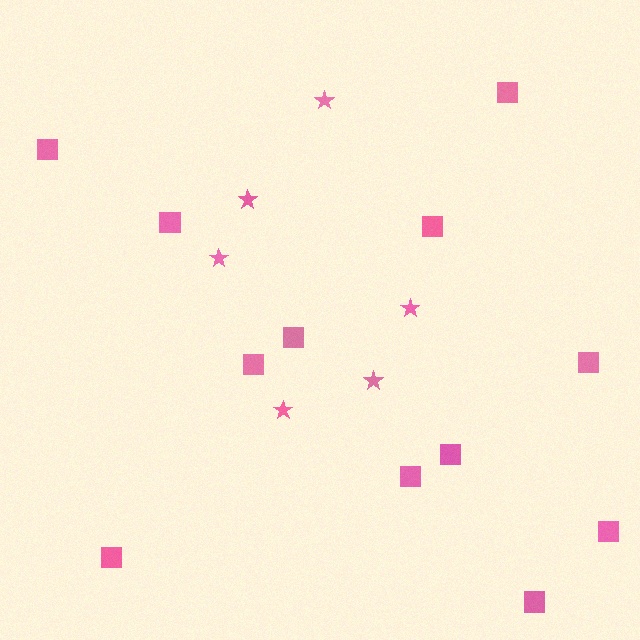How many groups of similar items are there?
There are 2 groups: one group of squares (12) and one group of stars (6).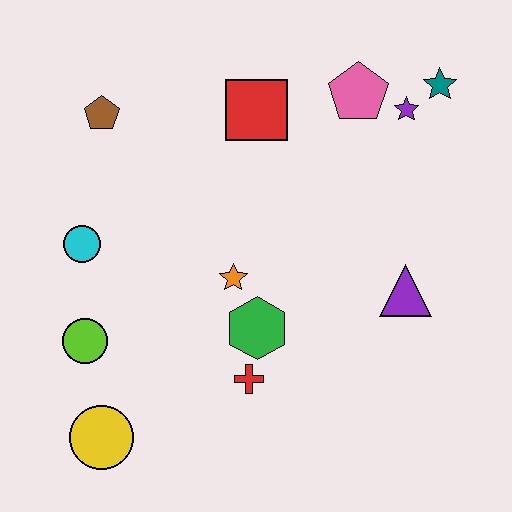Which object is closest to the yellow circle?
The lime circle is closest to the yellow circle.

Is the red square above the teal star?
No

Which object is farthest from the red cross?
The teal star is farthest from the red cross.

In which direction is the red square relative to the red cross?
The red square is above the red cross.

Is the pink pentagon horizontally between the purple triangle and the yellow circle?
Yes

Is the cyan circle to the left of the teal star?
Yes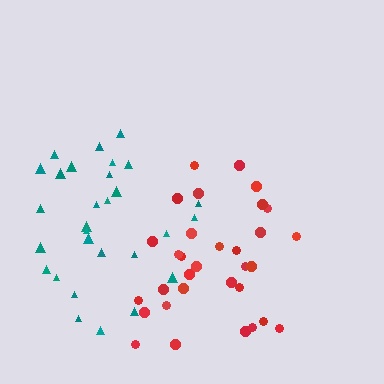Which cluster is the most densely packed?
Red.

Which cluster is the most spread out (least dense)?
Teal.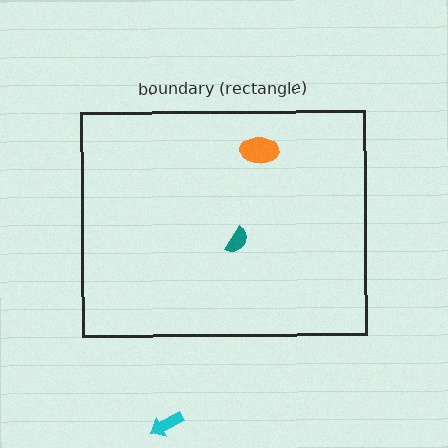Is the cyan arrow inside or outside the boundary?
Outside.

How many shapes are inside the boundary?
2 inside, 1 outside.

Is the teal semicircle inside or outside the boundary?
Inside.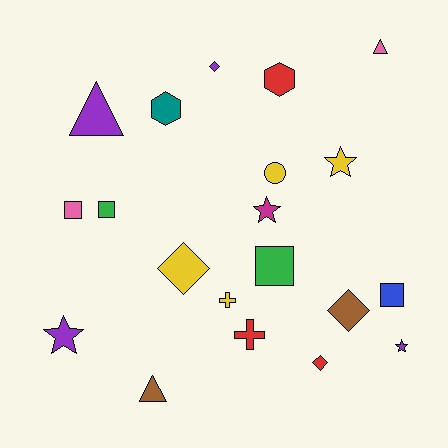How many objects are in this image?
There are 20 objects.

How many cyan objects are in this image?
There are no cyan objects.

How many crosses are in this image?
There are 2 crosses.